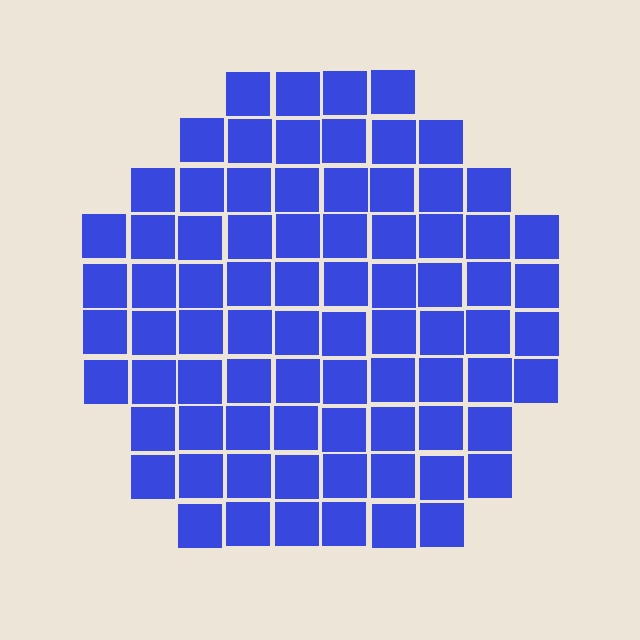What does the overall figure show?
The overall figure shows a circle.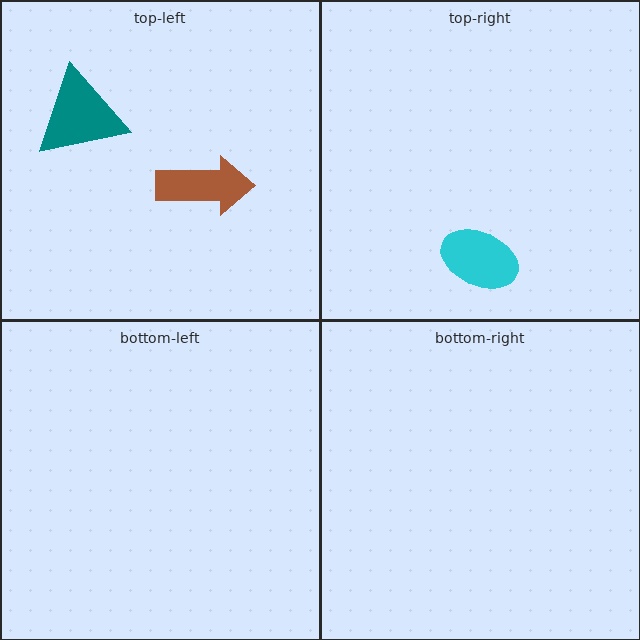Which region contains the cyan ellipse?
The top-right region.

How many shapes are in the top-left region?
2.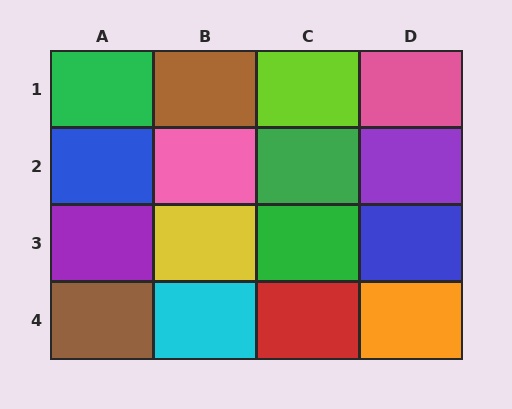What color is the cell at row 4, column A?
Brown.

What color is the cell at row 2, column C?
Green.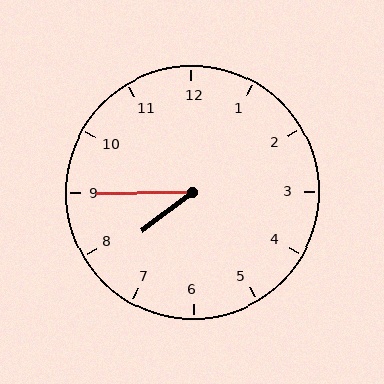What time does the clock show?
7:45.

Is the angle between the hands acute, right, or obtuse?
It is acute.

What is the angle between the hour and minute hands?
Approximately 38 degrees.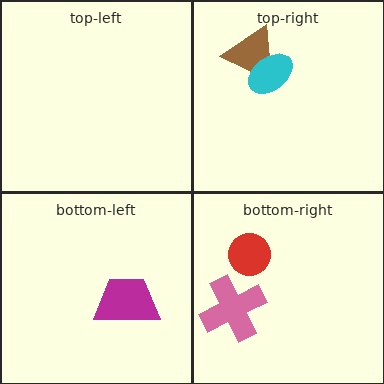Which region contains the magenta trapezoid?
The bottom-left region.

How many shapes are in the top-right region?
2.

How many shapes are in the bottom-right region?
2.